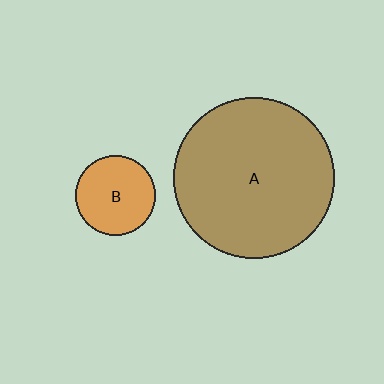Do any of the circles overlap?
No, none of the circles overlap.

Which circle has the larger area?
Circle A (brown).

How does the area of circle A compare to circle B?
Approximately 4.0 times.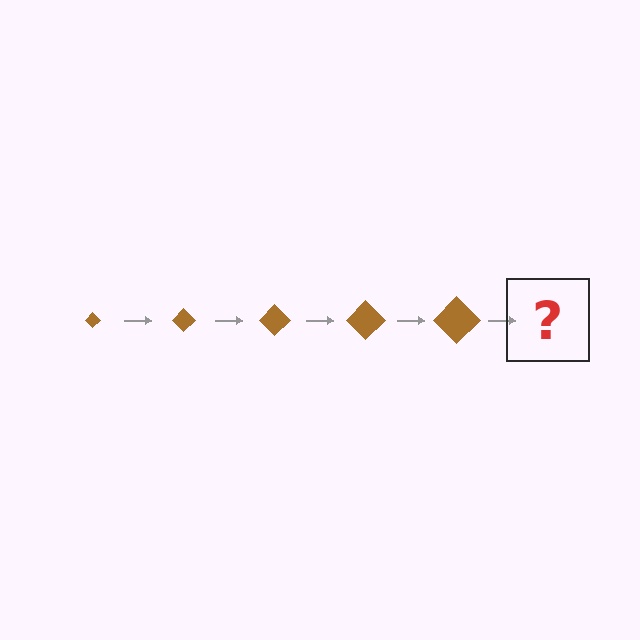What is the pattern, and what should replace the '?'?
The pattern is that the diamond gets progressively larger each step. The '?' should be a brown diamond, larger than the previous one.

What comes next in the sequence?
The next element should be a brown diamond, larger than the previous one.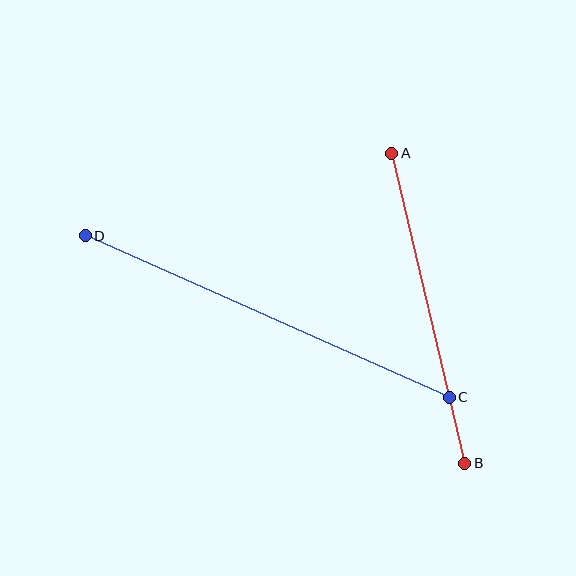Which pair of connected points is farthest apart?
Points C and D are farthest apart.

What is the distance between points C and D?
The distance is approximately 398 pixels.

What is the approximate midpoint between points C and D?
The midpoint is at approximately (267, 317) pixels.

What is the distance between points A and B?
The distance is approximately 319 pixels.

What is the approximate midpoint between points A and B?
The midpoint is at approximately (428, 308) pixels.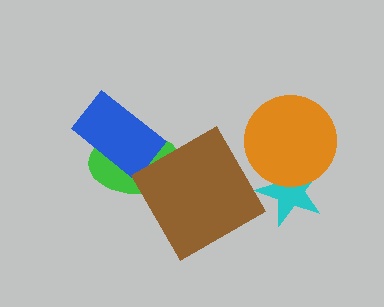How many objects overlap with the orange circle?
1 object overlaps with the orange circle.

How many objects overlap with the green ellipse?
2 objects overlap with the green ellipse.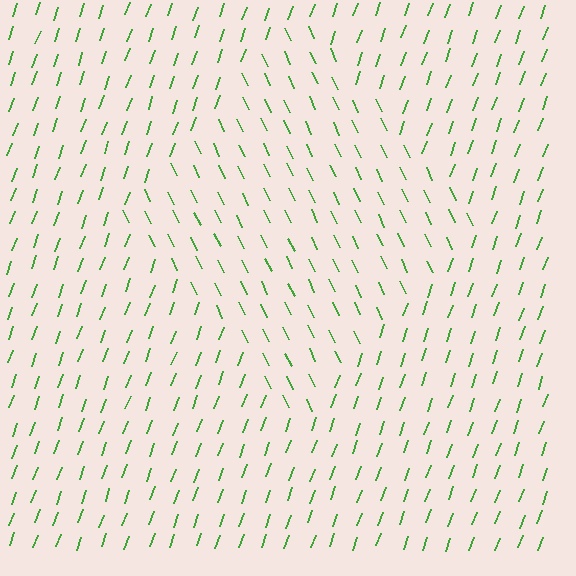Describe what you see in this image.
The image is filled with small green line segments. A diamond region in the image has lines oriented differently from the surrounding lines, creating a visible texture boundary.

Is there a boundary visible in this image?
Yes, there is a texture boundary formed by a change in line orientation.